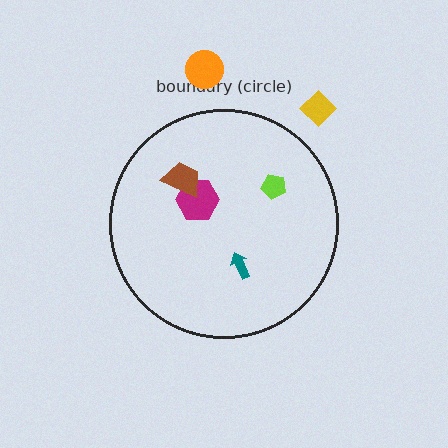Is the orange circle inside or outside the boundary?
Outside.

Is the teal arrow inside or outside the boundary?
Inside.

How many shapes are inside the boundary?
4 inside, 2 outside.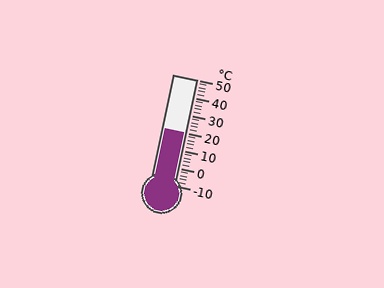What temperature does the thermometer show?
The thermometer shows approximately 20°C.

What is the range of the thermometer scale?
The thermometer scale ranges from -10°C to 50°C.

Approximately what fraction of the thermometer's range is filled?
The thermometer is filled to approximately 50% of its range.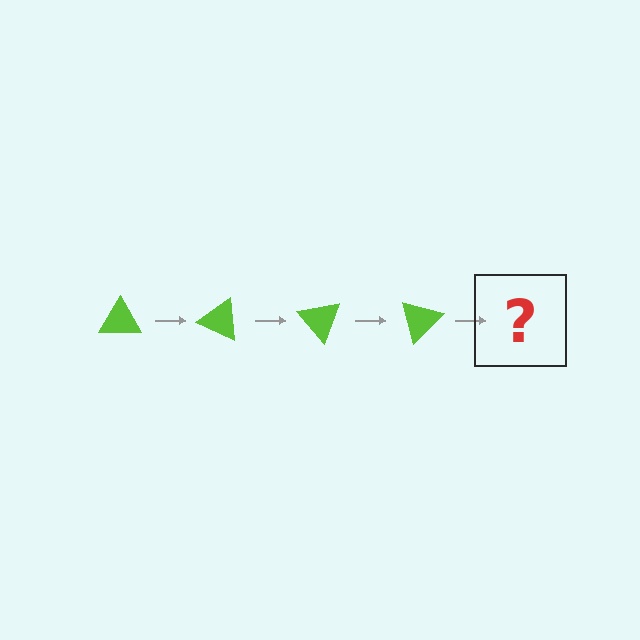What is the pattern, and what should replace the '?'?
The pattern is that the triangle rotates 25 degrees each step. The '?' should be a lime triangle rotated 100 degrees.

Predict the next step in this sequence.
The next step is a lime triangle rotated 100 degrees.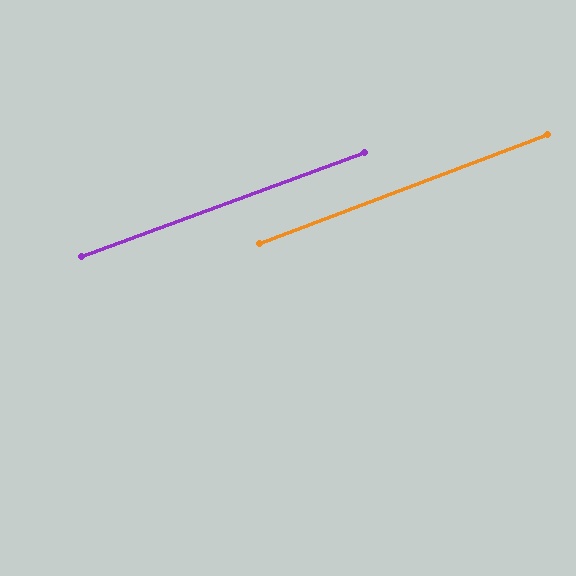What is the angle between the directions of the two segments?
Approximately 1 degree.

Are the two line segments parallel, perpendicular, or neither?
Parallel — their directions differ by only 0.6°.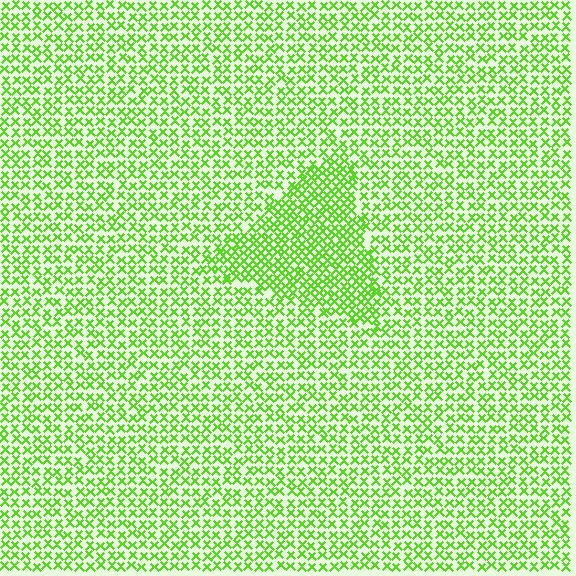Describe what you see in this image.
The image contains small lime elements arranged at two different densities. A triangle-shaped region is visible where the elements are more densely packed than the surrounding area.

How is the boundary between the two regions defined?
The boundary is defined by a change in element density (approximately 1.6x ratio). All elements are the same color, size, and shape.